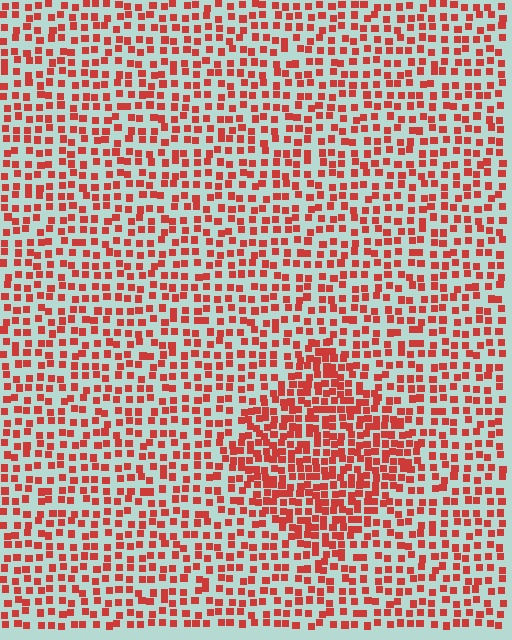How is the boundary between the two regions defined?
The boundary is defined by a change in element density (approximately 1.8x ratio). All elements are the same color, size, and shape.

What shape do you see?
I see a diamond.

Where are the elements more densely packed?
The elements are more densely packed inside the diamond boundary.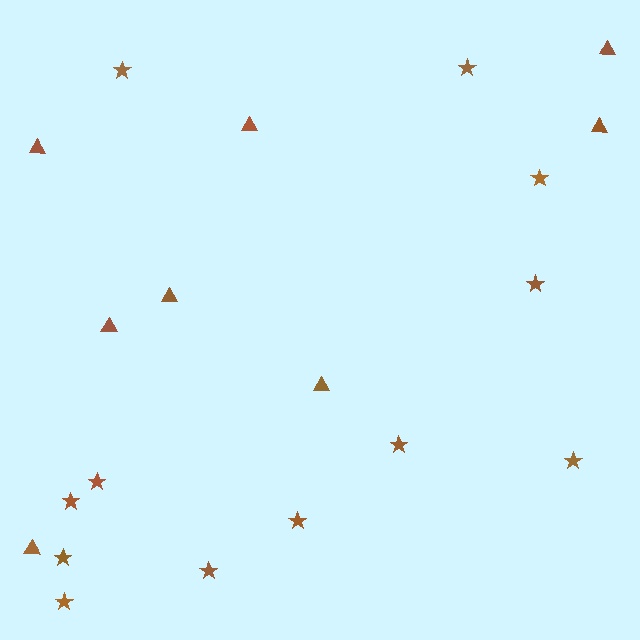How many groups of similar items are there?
There are 2 groups: one group of triangles (8) and one group of stars (12).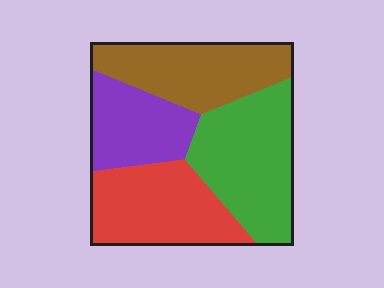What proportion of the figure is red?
Red covers 26% of the figure.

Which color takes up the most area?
Green, at roughly 30%.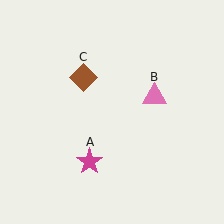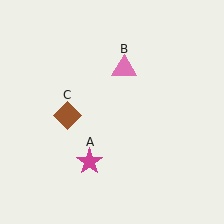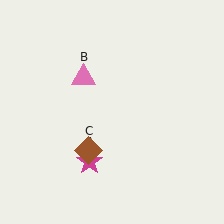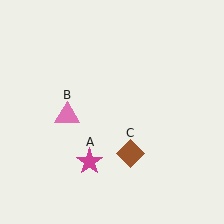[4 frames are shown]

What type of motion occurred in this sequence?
The pink triangle (object B), brown diamond (object C) rotated counterclockwise around the center of the scene.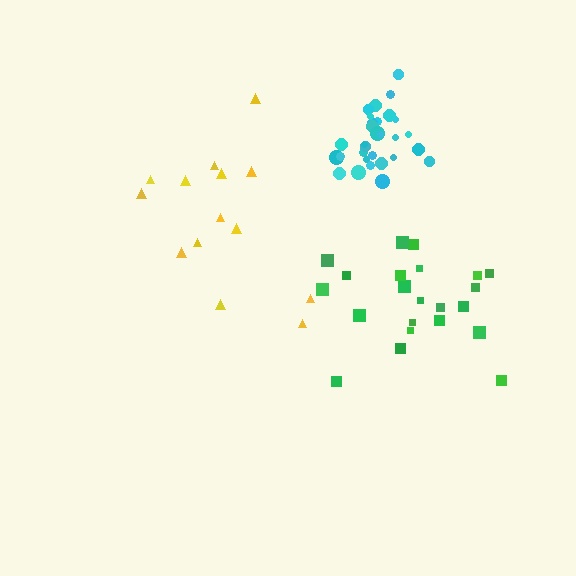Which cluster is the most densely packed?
Cyan.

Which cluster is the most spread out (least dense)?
Yellow.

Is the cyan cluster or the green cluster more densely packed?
Cyan.